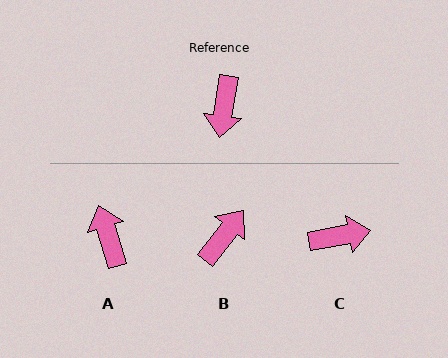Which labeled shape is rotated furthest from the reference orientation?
A, about 154 degrees away.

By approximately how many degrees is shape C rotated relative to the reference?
Approximately 109 degrees counter-clockwise.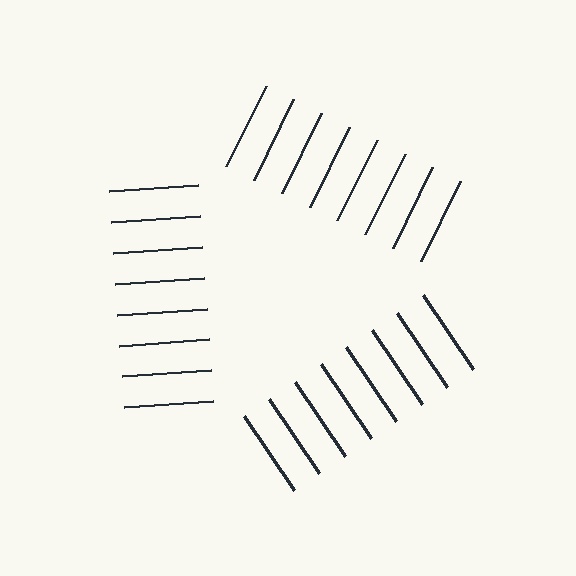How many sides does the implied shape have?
3 sides — the line-ends trace a triangle.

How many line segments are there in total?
24 — 8 along each of the 3 edges.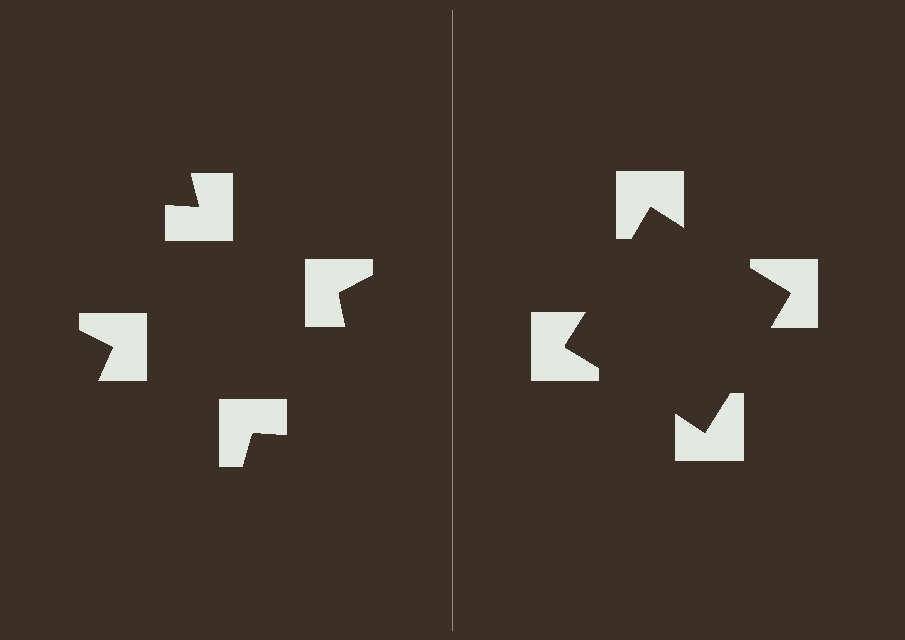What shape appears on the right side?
An illusory square.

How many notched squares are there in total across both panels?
8 — 4 on each side.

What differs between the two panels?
The notched squares are positioned identically on both sides; only the wedge orientations differ. On the right they align to a square; on the left they are misaligned.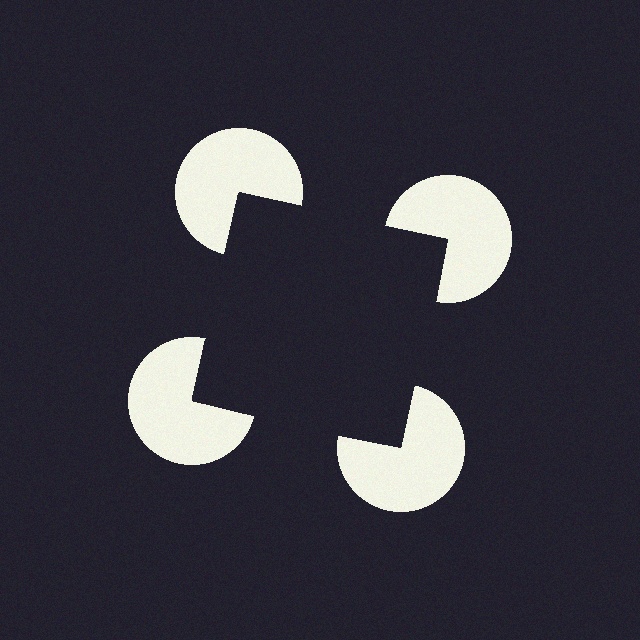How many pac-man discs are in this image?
There are 4 — one at each vertex of the illusory square.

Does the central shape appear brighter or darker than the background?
It typically appears slightly darker than the background, even though no actual brightness change is drawn.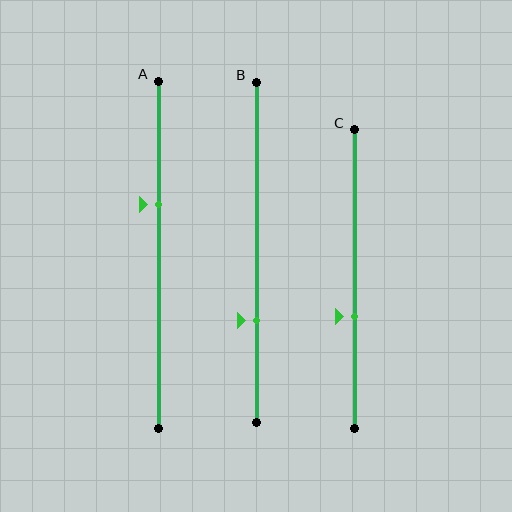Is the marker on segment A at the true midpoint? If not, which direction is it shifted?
No, the marker on segment A is shifted upward by about 14% of the segment length.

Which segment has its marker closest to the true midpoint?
Segment C has its marker closest to the true midpoint.